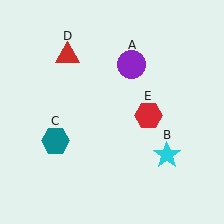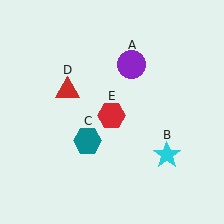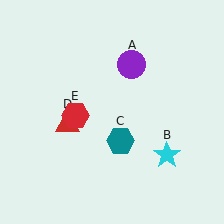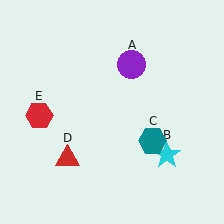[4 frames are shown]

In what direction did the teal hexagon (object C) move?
The teal hexagon (object C) moved right.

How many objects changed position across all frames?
3 objects changed position: teal hexagon (object C), red triangle (object D), red hexagon (object E).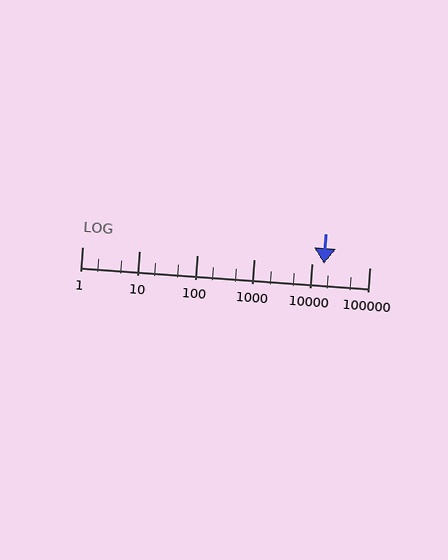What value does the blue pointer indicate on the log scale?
The pointer indicates approximately 16000.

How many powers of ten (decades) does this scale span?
The scale spans 5 decades, from 1 to 100000.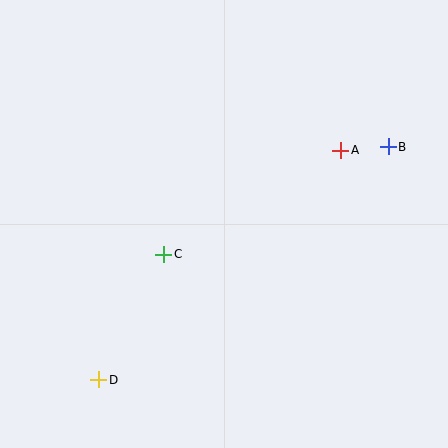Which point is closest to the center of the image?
Point C at (164, 254) is closest to the center.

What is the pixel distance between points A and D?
The distance between A and D is 334 pixels.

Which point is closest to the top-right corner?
Point B is closest to the top-right corner.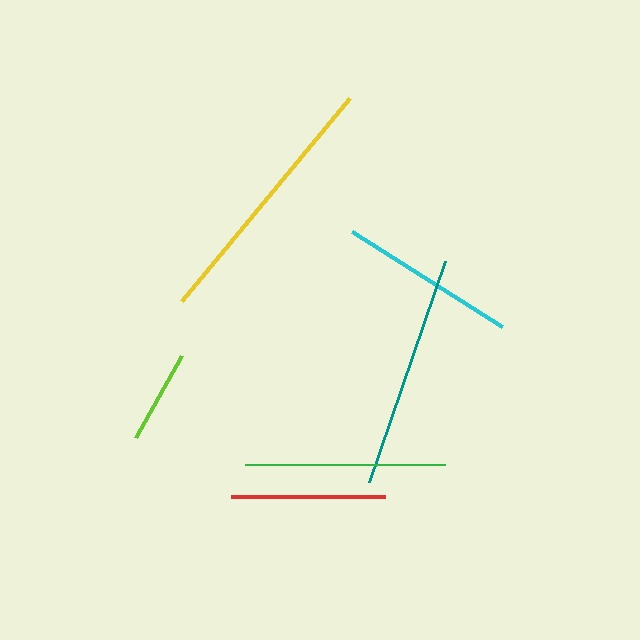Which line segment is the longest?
The yellow line is the longest at approximately 264 pixels.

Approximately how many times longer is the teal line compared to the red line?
The teal line is approximately 1.5 times the length of the red line.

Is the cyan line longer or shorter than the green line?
The green line is longer than the cyan line.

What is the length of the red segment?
The red segment is approximately 154 pixels long.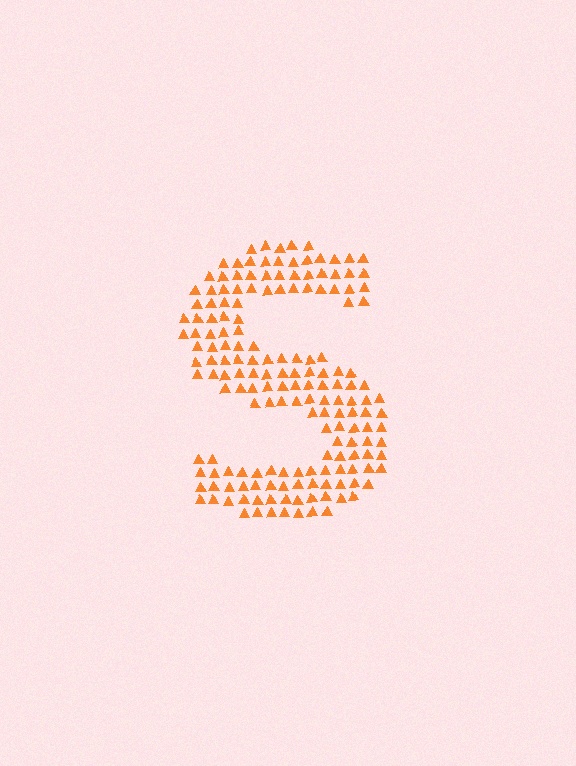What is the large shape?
The large shape is the letter S.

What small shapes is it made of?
It is made of small triangles.